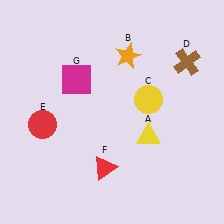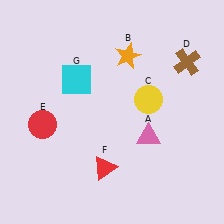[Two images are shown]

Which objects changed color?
A changed from yellow to pink. G changed from magenta to cyan.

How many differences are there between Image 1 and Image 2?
There are 2 differences between the two images.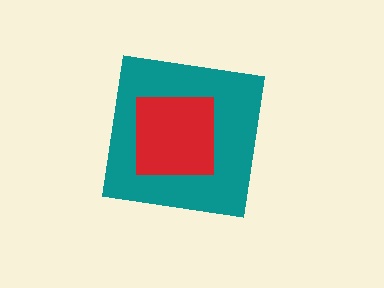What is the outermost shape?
The teal square.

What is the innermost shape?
The red square.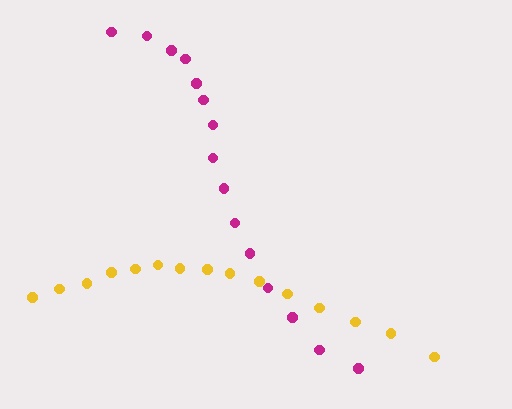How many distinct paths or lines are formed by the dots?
There are 2 distinct paths.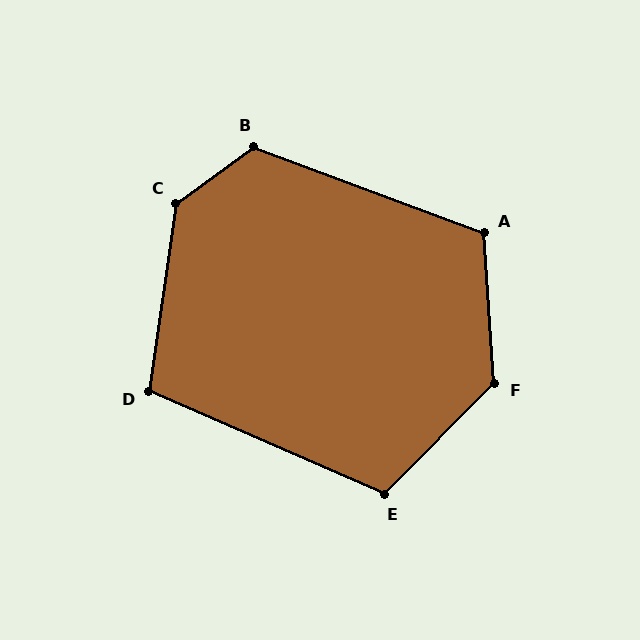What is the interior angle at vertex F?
Approximately 131 degrees (obtuse).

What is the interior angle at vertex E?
Approximately 111 degrees (obtuse).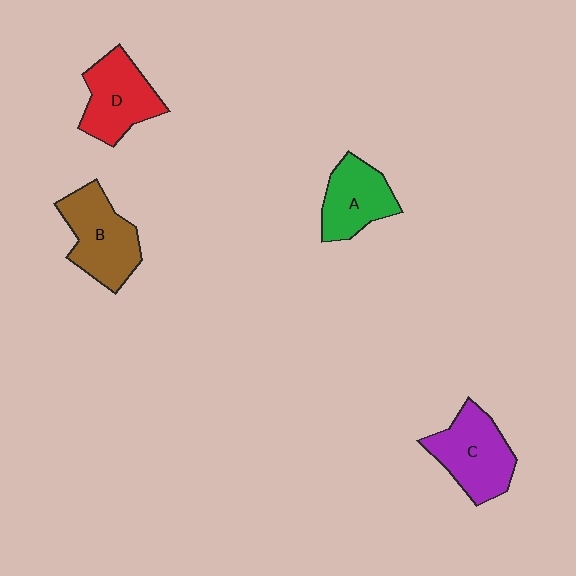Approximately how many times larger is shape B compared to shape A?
Approximately 1.2 times.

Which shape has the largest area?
Shape C (purple).